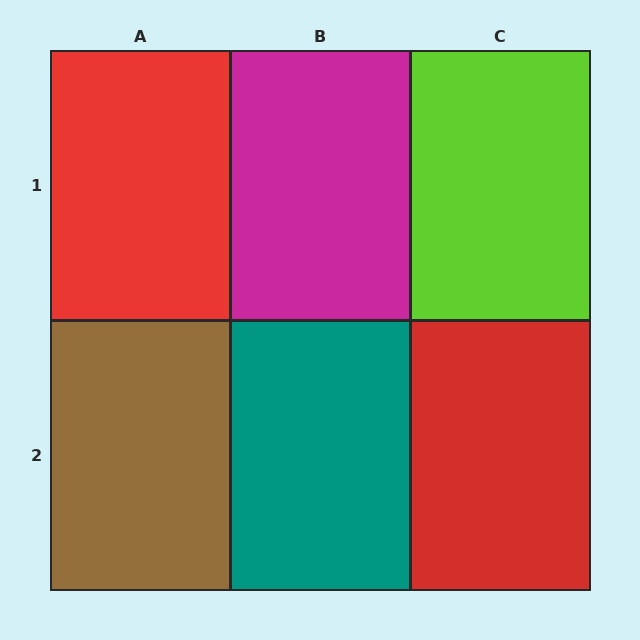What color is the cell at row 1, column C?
Lime.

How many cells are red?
2 cells are red.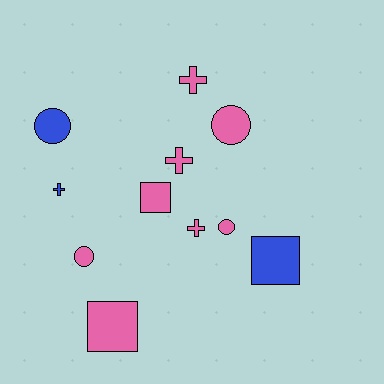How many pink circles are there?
There are 3 pink circles.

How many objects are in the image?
There are 11 objects.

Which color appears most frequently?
Pink, with 8 objects.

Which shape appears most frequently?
Circle, with 4 objects.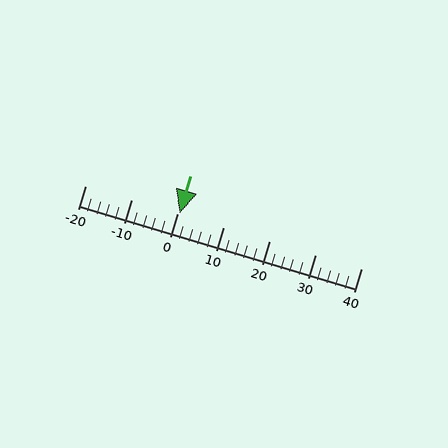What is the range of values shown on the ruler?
The ruler shows values from -20 to 40.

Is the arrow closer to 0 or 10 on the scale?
The arrow is closer to 0.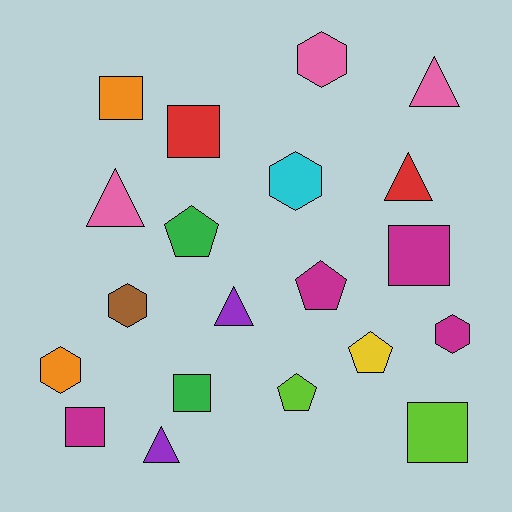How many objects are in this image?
There are 20 objects.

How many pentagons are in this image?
There are 4 pentagons.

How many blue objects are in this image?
There are no blue objects.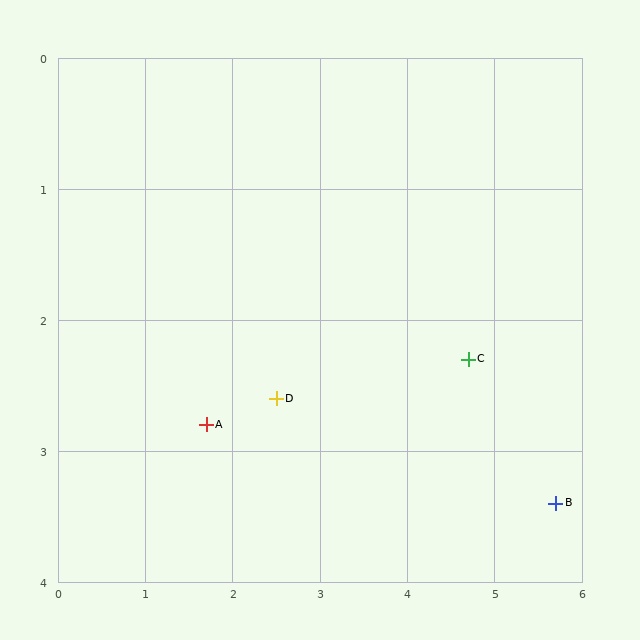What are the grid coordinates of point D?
Point D is at approximately (2.5, 2.6).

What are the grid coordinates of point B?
Point B is at approximately (5.7, 3.4).